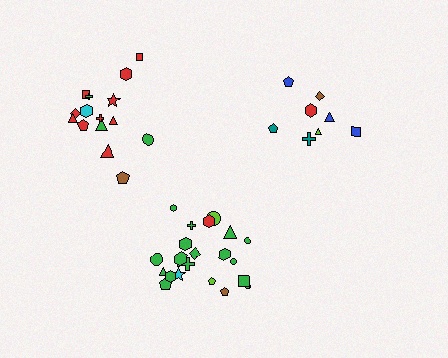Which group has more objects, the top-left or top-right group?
The top-left group.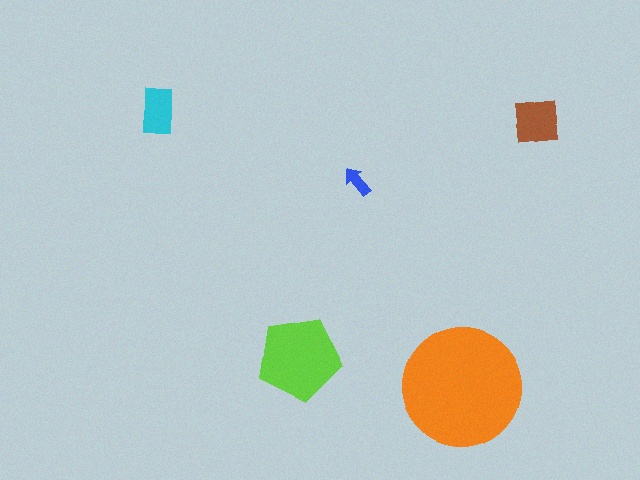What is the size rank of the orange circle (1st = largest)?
1st.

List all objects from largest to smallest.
The orange circle, the lime pentagon, the brown square, the cyan rectangle, the blue arrow.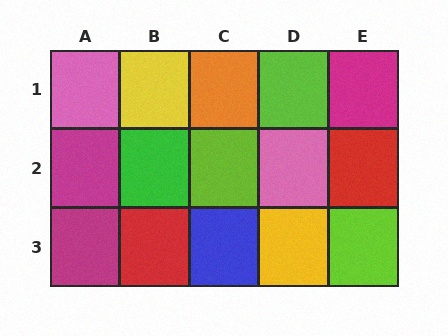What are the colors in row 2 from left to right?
Magenta, green, lime, pink, red.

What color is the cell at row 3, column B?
Red.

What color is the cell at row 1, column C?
Orange.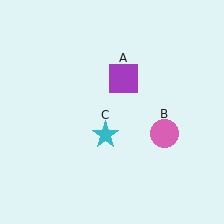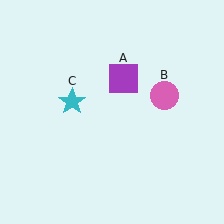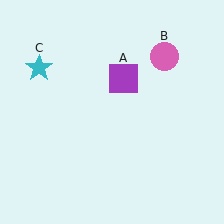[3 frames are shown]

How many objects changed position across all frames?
2 objects changed position: pink circle (object B), cyan star (object C).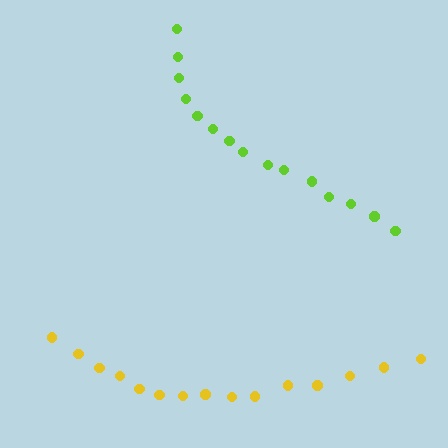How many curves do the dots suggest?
There are 2 distinct paths.